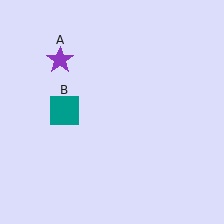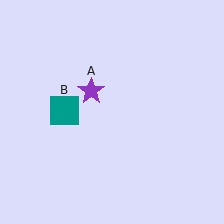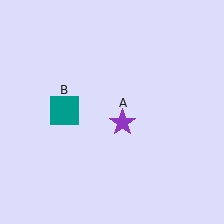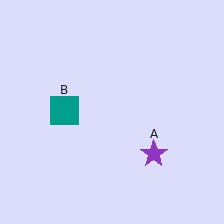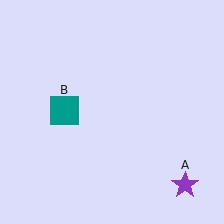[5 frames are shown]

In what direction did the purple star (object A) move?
The purple star (object A) moved down and to the right.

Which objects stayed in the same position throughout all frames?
Teal square (object B) remained stationary.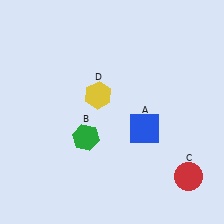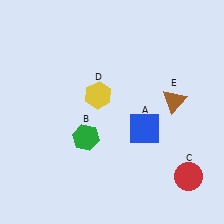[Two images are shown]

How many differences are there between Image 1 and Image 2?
There is 1 difference between the two images.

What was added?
A brown triangle (E) was added in Image 2.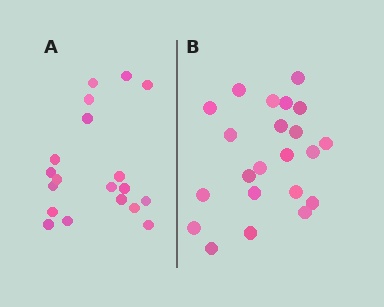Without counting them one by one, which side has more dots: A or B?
Region B (the right region) has more dots.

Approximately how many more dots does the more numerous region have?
Region B has just a few more — roughly 2 or 3 more dots than region A.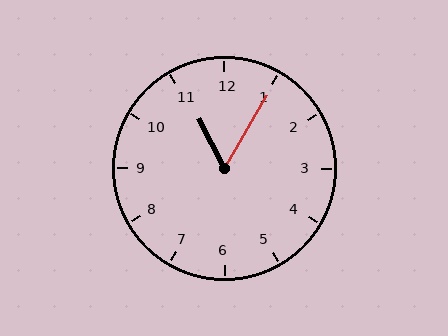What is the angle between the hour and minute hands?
Approximately 58 degrees.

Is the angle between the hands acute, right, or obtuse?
It is acute.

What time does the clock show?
11:05.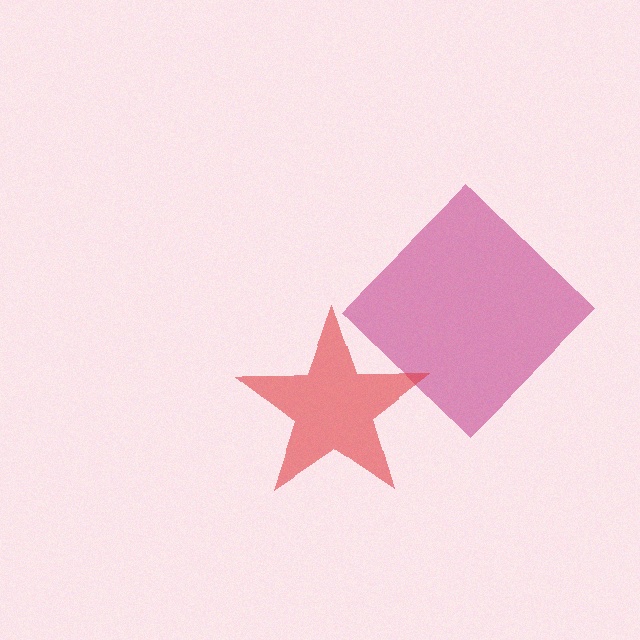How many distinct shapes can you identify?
There are 2 distinct shapes: a magenta diamond, a red star.